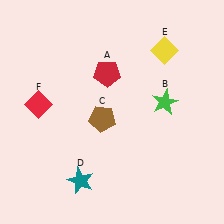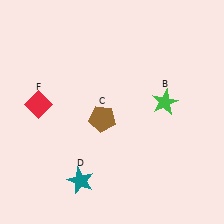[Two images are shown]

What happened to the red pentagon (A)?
The red pentagon (A) was removed in Image 2. It was in the top-left area of Image 1.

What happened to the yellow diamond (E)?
The yellow diamond (E) was removed in Image 2. It was in the top-right area of Image 1.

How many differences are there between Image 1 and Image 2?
There are 2 differences between the two images.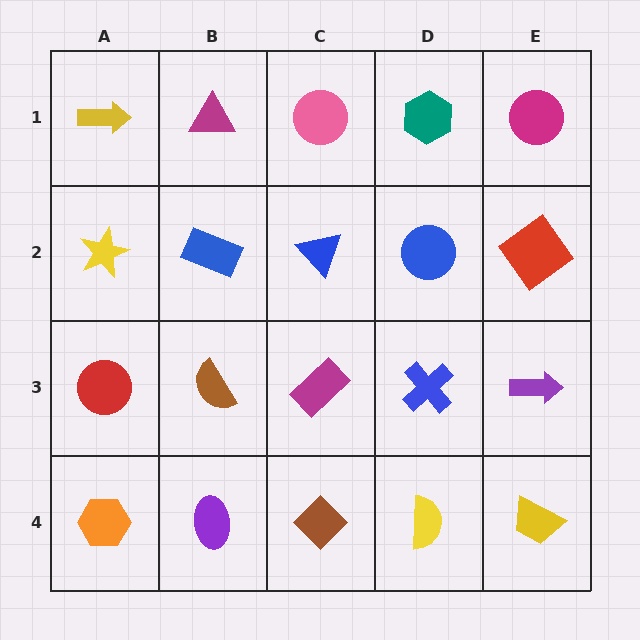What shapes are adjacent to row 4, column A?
A red circle (row 3, column A), a purple ellipse (row 4, column B).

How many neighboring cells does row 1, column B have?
3.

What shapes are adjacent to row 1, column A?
A yellow star (row 2, column A), a magenta triangle (row 1, column B).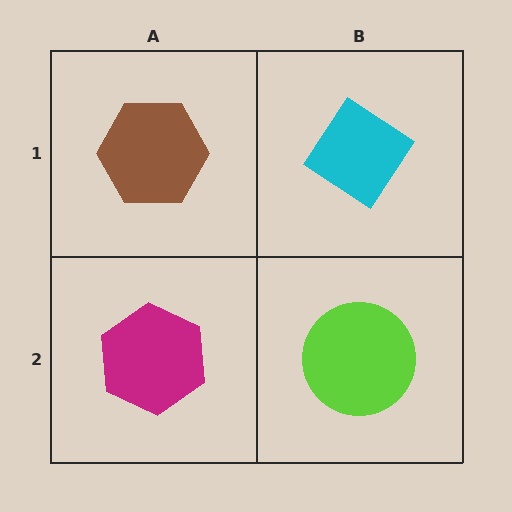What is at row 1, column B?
A cyan diamond.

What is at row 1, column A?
A brown hexagon.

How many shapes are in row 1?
2 shapes.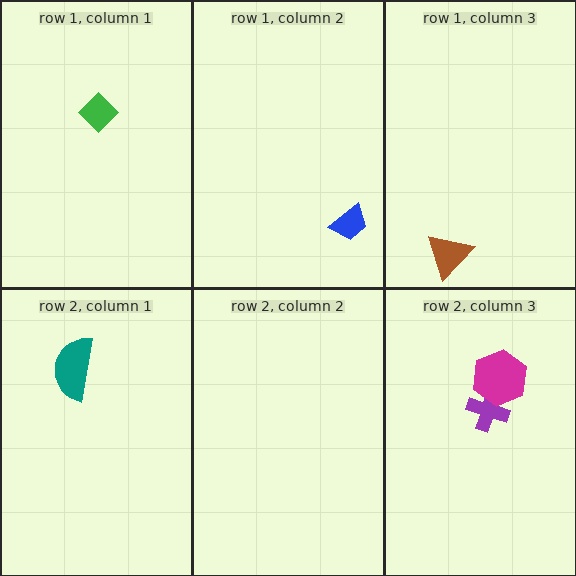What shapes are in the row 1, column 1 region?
The green diamond.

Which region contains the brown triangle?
The row 1, column 3 region.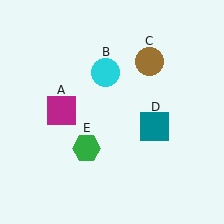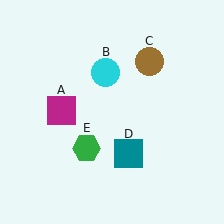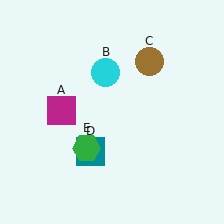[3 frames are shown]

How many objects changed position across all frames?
1 object changed position: teal square (object D).